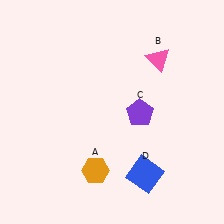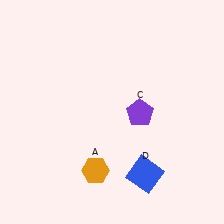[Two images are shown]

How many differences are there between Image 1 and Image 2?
There is 1 difference between the two images.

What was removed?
The pink triangle (B) was removed in Image 2.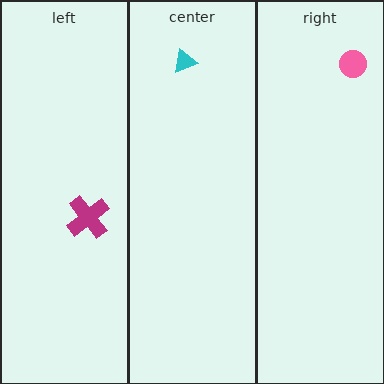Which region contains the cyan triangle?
The center region.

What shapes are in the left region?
The magenta cross.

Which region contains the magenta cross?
The left region.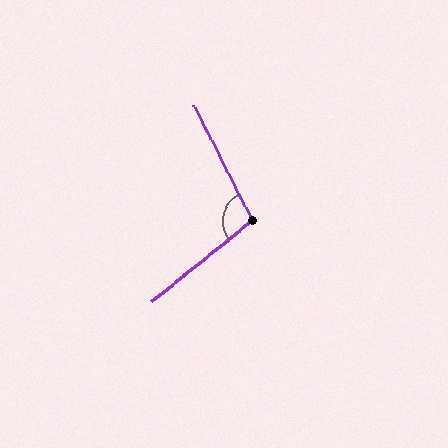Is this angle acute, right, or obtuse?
It is obtuse.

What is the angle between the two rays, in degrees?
Approximately 102 degrees.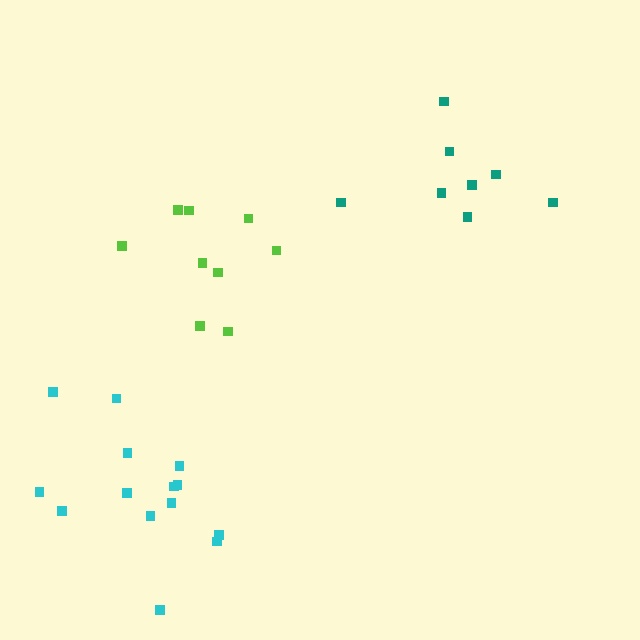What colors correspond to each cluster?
The clusters are colored: lime, cyan, teal.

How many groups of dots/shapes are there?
There are 3 groups.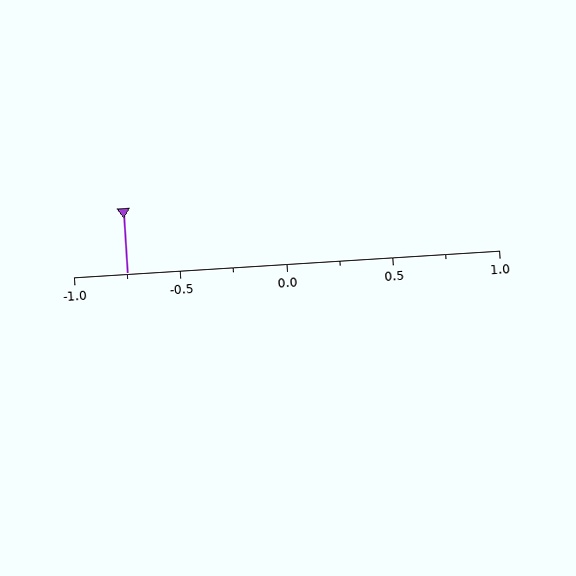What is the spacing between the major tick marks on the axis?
The major ticks are spaced 0.5 apart.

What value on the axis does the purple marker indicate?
The marker indicates approximately -0.75.